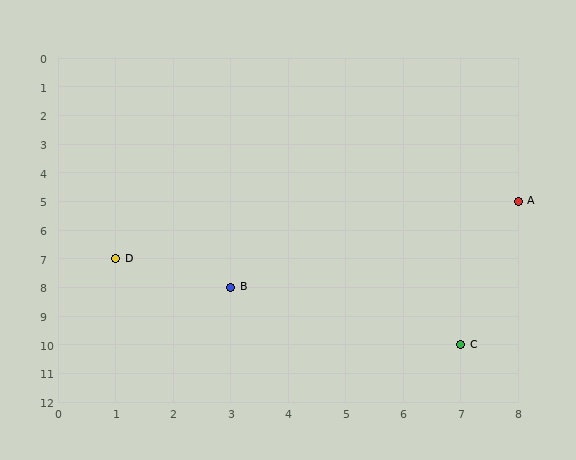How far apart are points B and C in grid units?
Points B and C are 4 columns and 2 rows apart (about 4.5 grid units diagonally).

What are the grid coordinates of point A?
Point A is at grid coordinates (8, 5).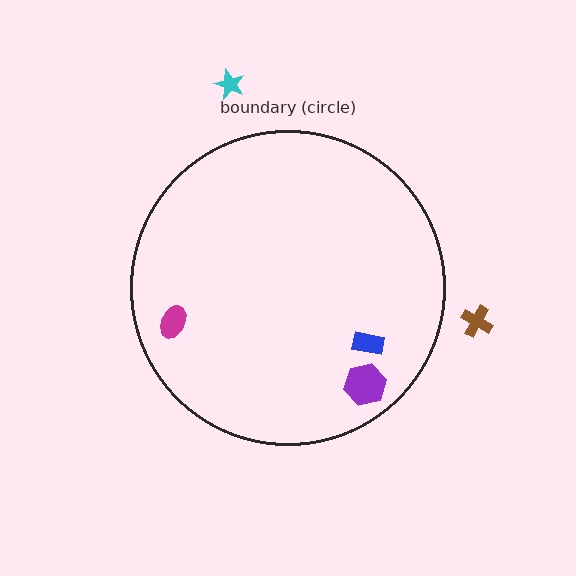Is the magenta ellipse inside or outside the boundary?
Inside.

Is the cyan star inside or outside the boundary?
Outside.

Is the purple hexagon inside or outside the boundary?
Inside.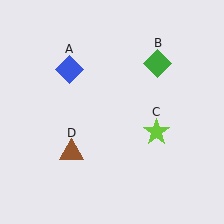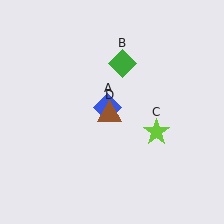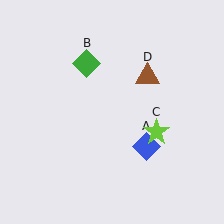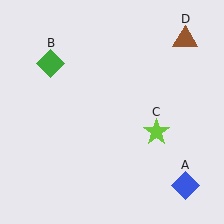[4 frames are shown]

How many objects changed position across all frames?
3 objects changed position: blue diamond (object A), green diamond (object B), brown triangle (object D).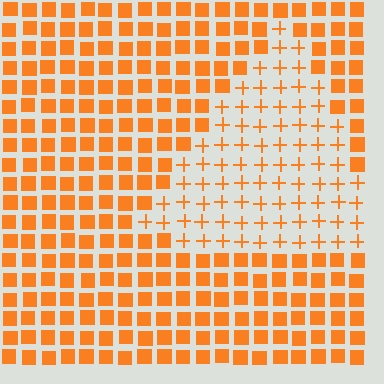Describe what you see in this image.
The image is filled with small orange elements arranged in a uniform grid. A triangle-shaped region contains plus signs, while the surrounding area contains squares. The boundary is defined purely by the change in element shape.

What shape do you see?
I see a triangle.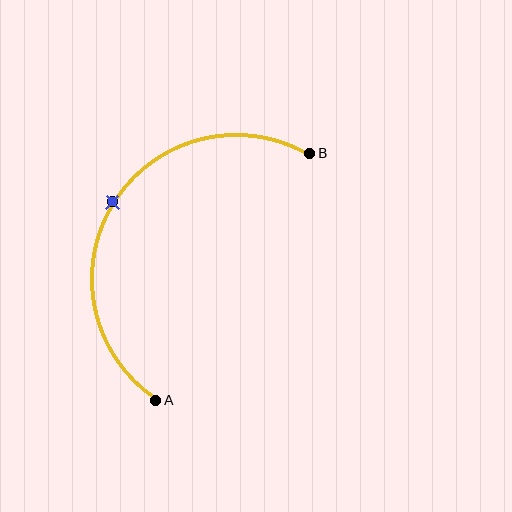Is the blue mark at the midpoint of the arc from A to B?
Yes. The blue mark lies on the arc at equal arc-length from both A and B — it is the arc midpoint.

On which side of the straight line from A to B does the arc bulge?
The arc bulges to the left of the straight line connecting A and B.